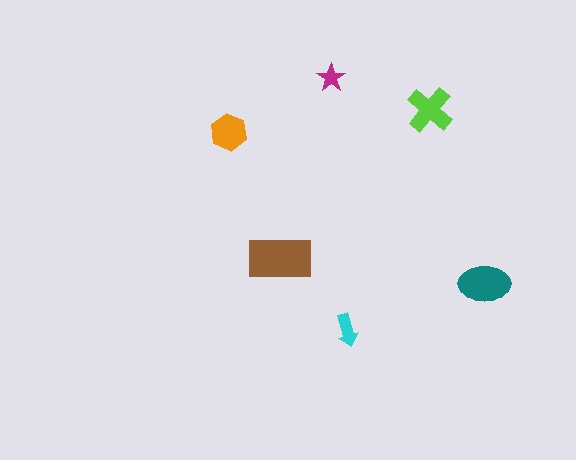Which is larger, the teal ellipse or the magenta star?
The teal ellipse.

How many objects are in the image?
There are 6 objects in the image.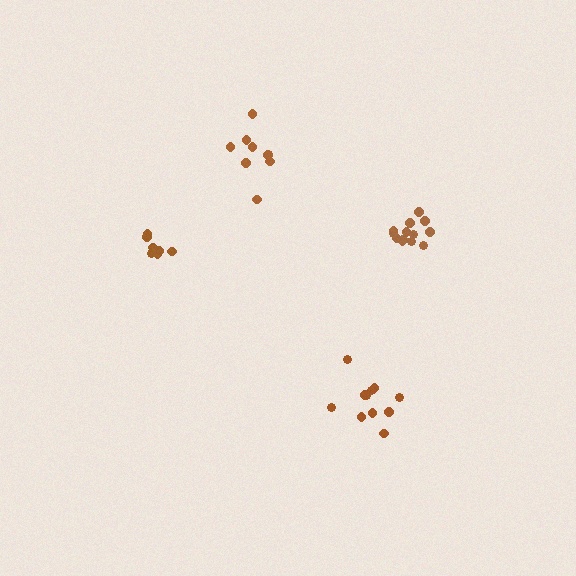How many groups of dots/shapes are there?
There are 4 groups.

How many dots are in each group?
Group 1: 11 dots, Group 2: 7 dots, Group 3: 13 dots, Group 4: 9 dots (40 total).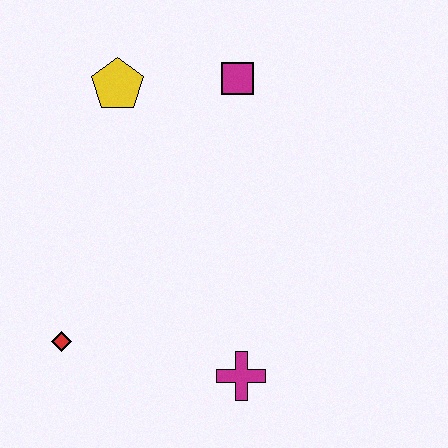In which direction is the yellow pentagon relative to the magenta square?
The yellow pentagon is to the left of the magenta square.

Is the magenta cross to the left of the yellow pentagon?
No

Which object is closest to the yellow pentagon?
The magenta square is closest to the yellow pentagon.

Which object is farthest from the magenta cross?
The yellow pentagon is farthest from the magenta cross.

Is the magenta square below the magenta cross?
No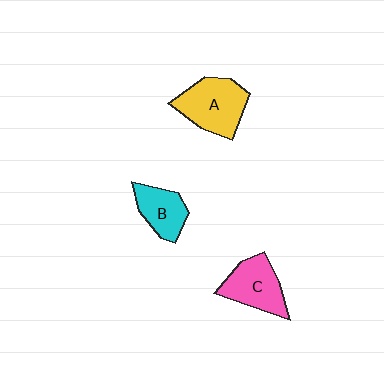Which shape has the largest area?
Shape A (yellow).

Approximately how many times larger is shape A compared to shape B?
Approximately 1.5 times.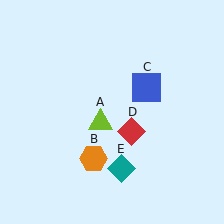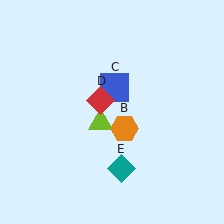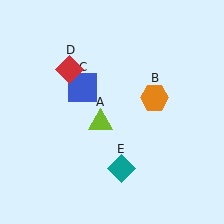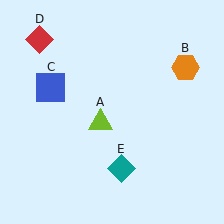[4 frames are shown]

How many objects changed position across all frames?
3 objects changed position: orange hexagon (object B), blue square (object C), red diamond (object D).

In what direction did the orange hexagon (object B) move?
The orange hexagon (object B) moved up and to the right.